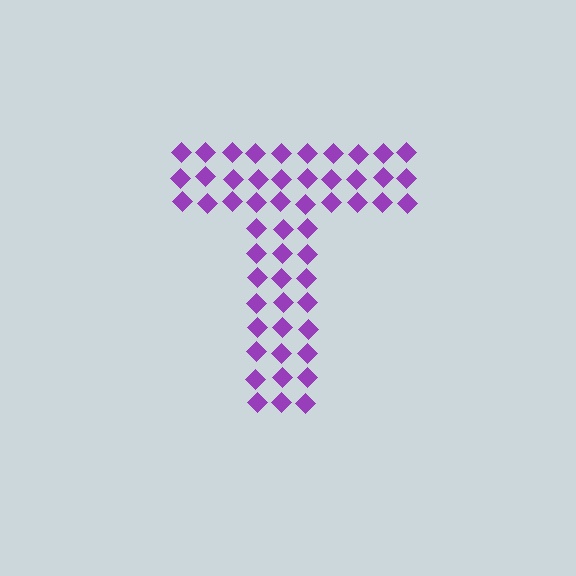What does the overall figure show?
The overall figure shows the letter T.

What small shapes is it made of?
It is made of small diamonds.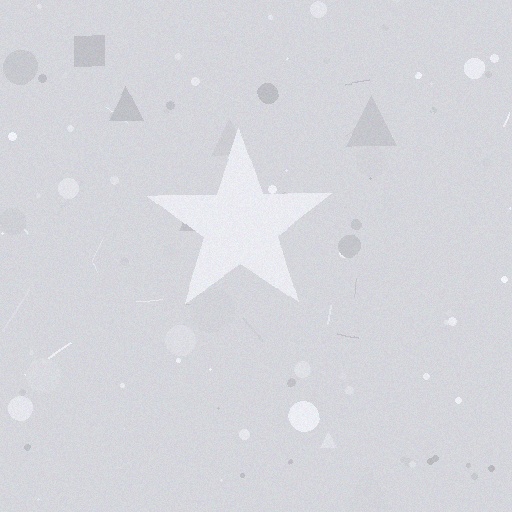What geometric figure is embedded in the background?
A star is embedded in the background.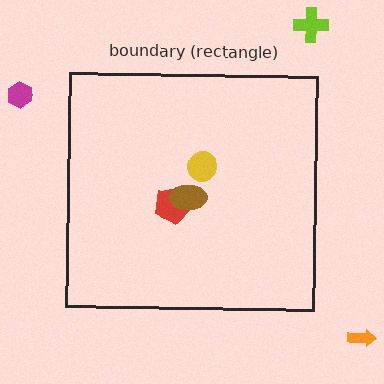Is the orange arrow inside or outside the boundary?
Outside.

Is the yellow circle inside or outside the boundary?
Inside.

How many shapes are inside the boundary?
3 inside, 3 outside.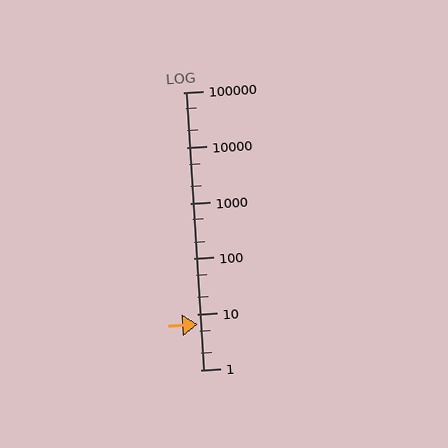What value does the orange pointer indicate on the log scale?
The pointer indicates approximately 6.7.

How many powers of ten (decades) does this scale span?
The scale spans 5 decades, from 1 to 100000.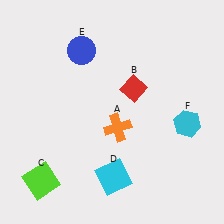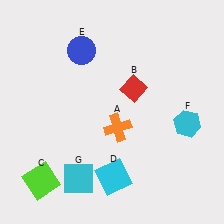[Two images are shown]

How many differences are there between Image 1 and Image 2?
There is 1 difference between the two images.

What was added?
A cyan square (G) was added in Image 2.